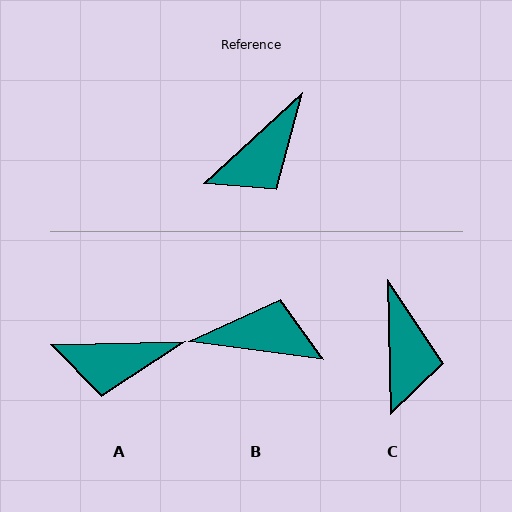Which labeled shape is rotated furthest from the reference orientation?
B, about 130 degrees away.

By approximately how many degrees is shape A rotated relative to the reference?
Approximately 41 degrees clockwise.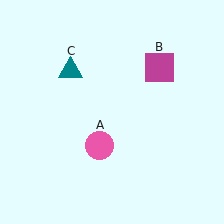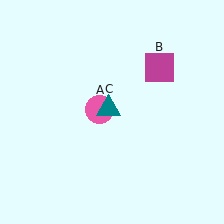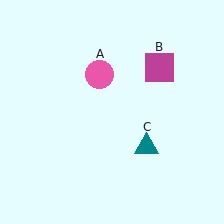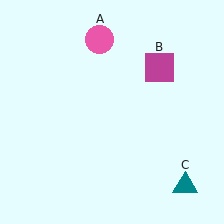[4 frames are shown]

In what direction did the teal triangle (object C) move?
The teal triangle (object C) moved down and to the right.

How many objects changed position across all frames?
2 objects changed position: pink circle (object A), teal triangle (object C).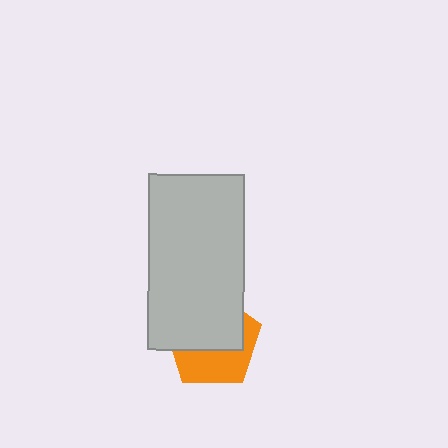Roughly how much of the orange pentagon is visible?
A small part of it is visible (roughly 42%).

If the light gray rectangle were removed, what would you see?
You would see the complete orange pentagon.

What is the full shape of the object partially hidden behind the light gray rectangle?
The partially hidden object is an orange pentagon.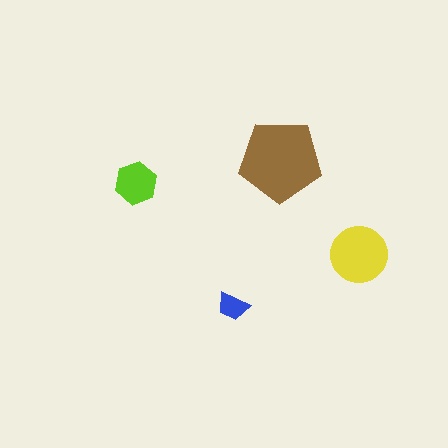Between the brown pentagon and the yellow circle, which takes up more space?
The brown pentagon.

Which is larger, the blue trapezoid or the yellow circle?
The yellow circle.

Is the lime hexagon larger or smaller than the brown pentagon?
Smaller.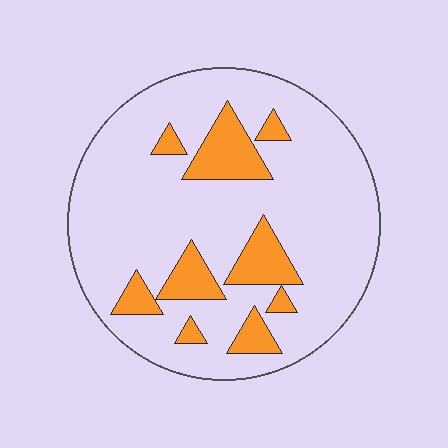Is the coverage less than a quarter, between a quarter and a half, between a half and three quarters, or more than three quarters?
Less than a quarter.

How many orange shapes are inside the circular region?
9.